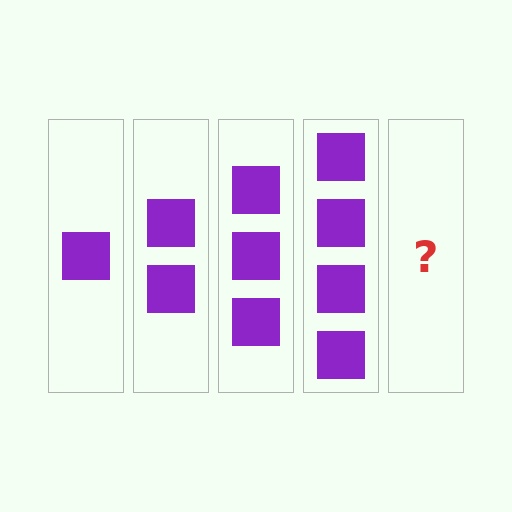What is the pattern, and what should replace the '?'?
The pattern is that each step adds one more square. The '?' should be 5 squares.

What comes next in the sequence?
The next element should be 5 squares.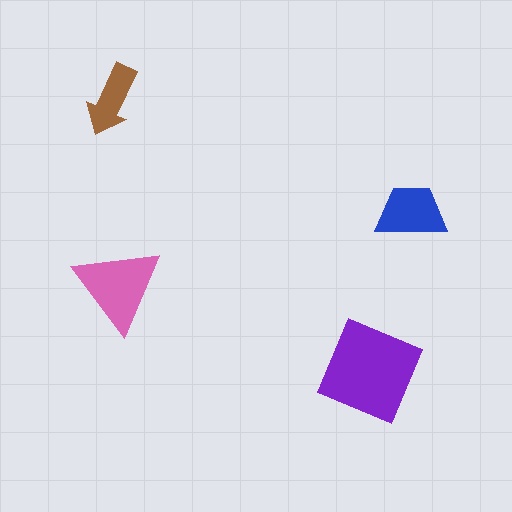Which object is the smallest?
The brown arrow.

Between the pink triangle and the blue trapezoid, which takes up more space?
The pink triangle.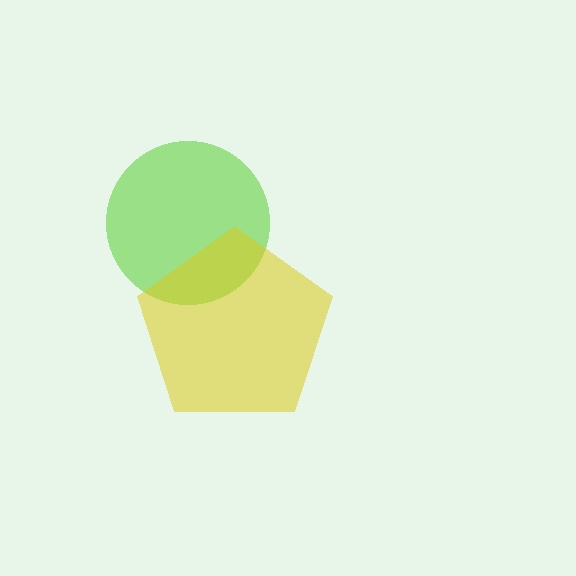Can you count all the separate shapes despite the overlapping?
Yes, there are 2 separate shapes.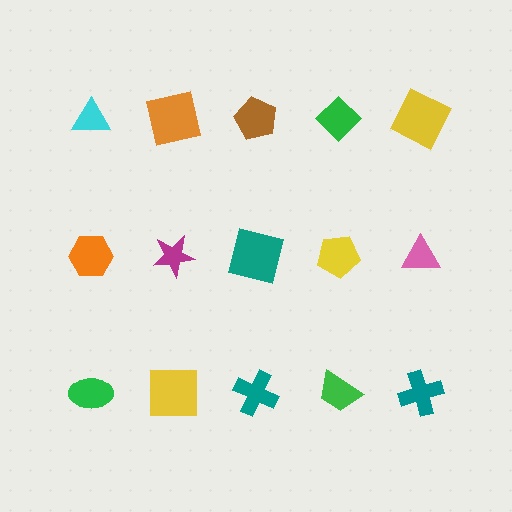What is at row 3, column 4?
A green trapezoid.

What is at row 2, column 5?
A pink triangle.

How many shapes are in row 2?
5 shapes.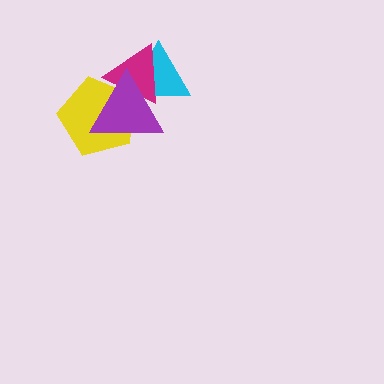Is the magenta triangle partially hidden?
Yes, it is partially covered by another shape.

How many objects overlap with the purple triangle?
3 objects overlap with the purple triangle.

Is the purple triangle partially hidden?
No, no other shape covers it.